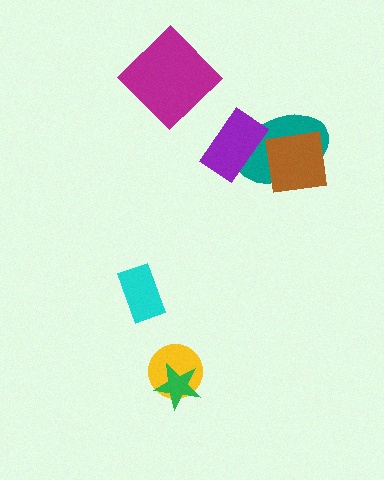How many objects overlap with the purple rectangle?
1 object overlaps with the purple rectangle.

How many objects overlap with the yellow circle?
1 object overlaps with the yellow circle.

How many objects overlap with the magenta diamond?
0 objects overlap with the magenta diamond.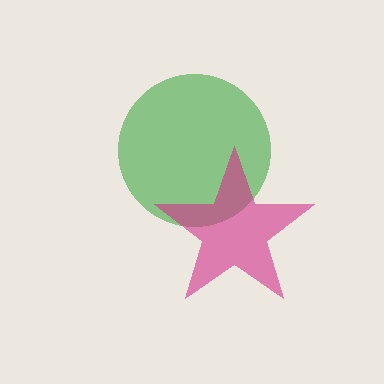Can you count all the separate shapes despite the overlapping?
Yes, there are 2 separate shapes.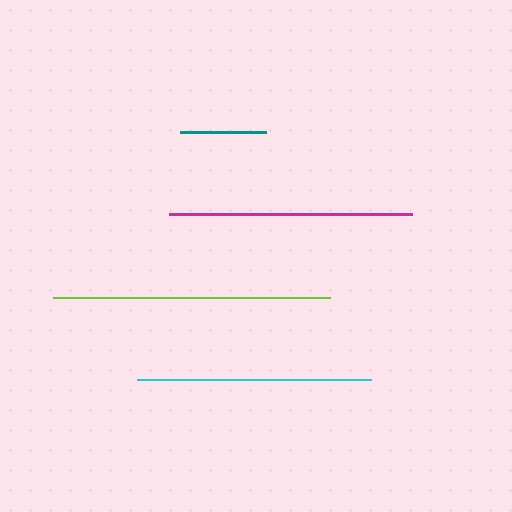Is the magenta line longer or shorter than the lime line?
The lime line is longer than the magenta line.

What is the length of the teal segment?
The teal segment is approximately 86 pixels long.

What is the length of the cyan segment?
The cyan segment is approximately 233 pixels long.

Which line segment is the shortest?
The teal line is the shortest at approximately 86 pixels.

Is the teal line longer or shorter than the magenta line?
The magenta line is longer than the teal line.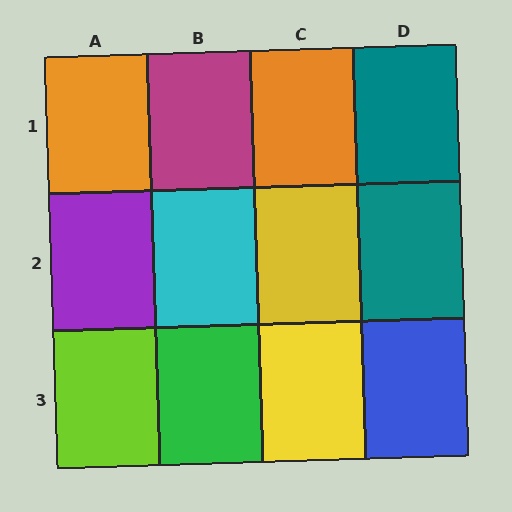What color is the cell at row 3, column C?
Yellow.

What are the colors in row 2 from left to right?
Purple, cyan, yellow, teal.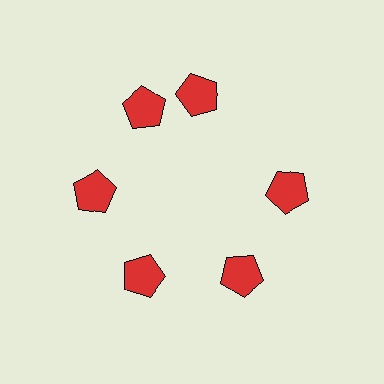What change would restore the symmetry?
The symmetry would be restored by rotating it back into even spacing with its neighbors so that all 6 pentagons sit at equal angles and equal distance from the center.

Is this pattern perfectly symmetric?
No. The 6 red pentagons are arranged in a ring, but one element near the 1 o'clock position is rotated out of alignment along the ring, breaking the 6-fold rotational symmetry.